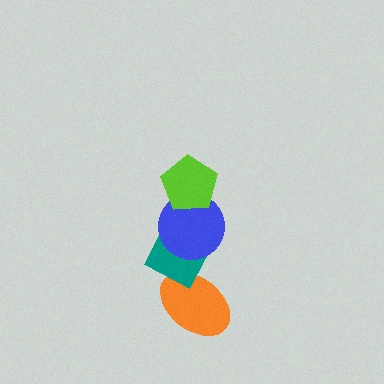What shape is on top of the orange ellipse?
The teal diamond is on top of the orange ellipse.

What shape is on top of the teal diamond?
The blue circle is on top of the teal diamond.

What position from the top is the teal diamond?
The teal diamond is 3rd from the top.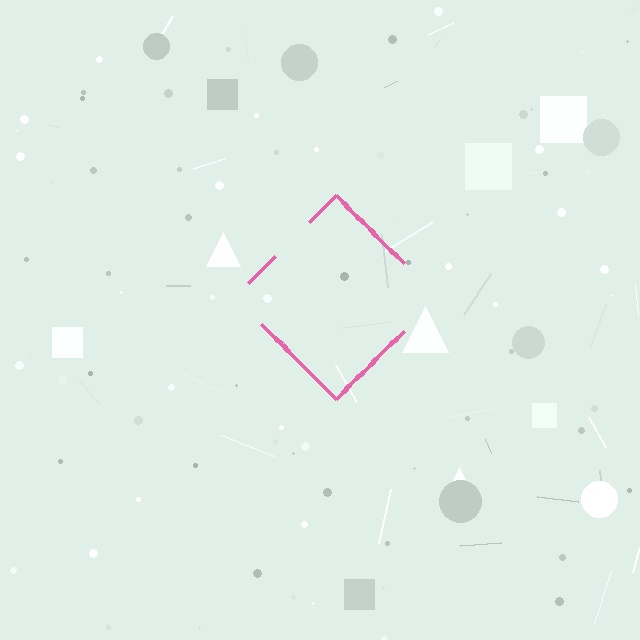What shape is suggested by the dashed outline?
The dashed outline suggests a diamond.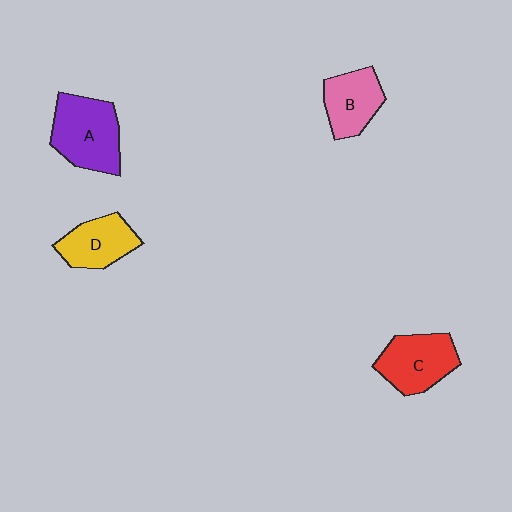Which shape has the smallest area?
Shape B (pink).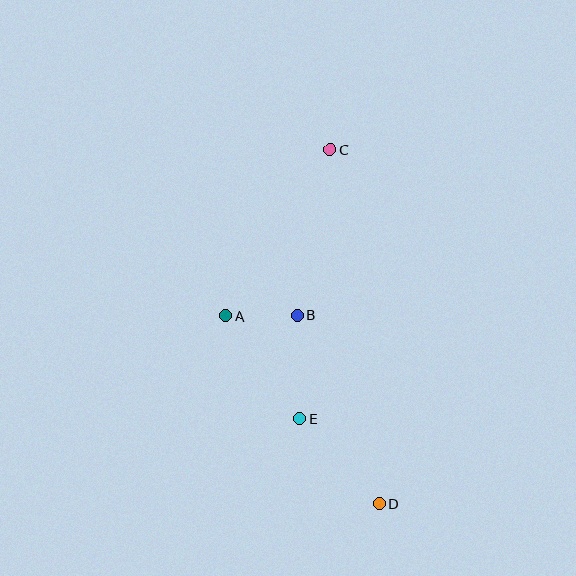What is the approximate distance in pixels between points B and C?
The distance between B and C is approximately 169 pixels.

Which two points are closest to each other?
Points A and B are closest to each other.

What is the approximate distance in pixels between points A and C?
The distance between A and C is approximately 196 pixels.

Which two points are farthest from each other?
Points C and D are farthest from each other.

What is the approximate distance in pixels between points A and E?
The distance between A and E is approximately 126 pixels.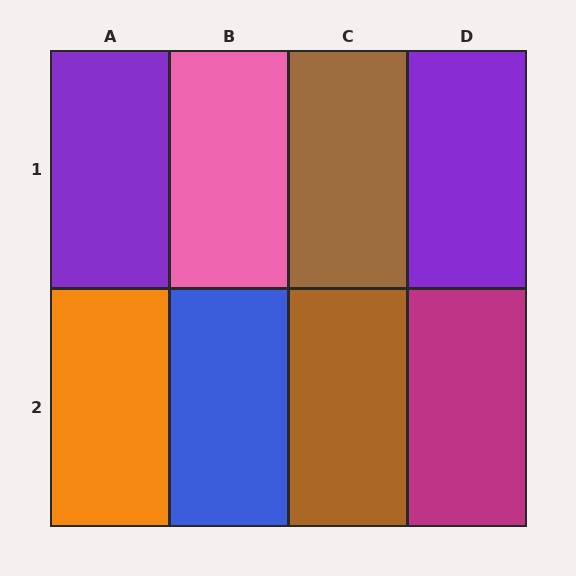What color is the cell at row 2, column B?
Blue.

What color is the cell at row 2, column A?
Orange.